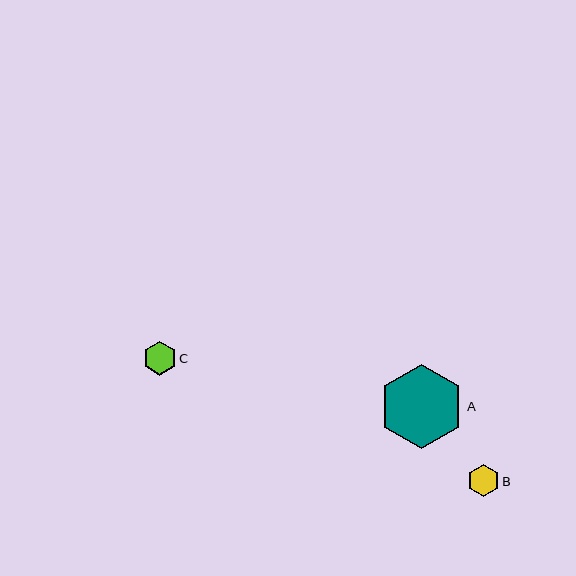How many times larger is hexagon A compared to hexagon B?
Hexagon A is approximately 2.6 times the size of hexagon B.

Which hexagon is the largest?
Hexagon A is the largest with a size of approximately 85 pixels.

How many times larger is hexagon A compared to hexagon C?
Hexagon A is approximately 2.5 times the size of hexagon C.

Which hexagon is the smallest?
Hexagon B is the smallest with a size of approximately 32 pixels.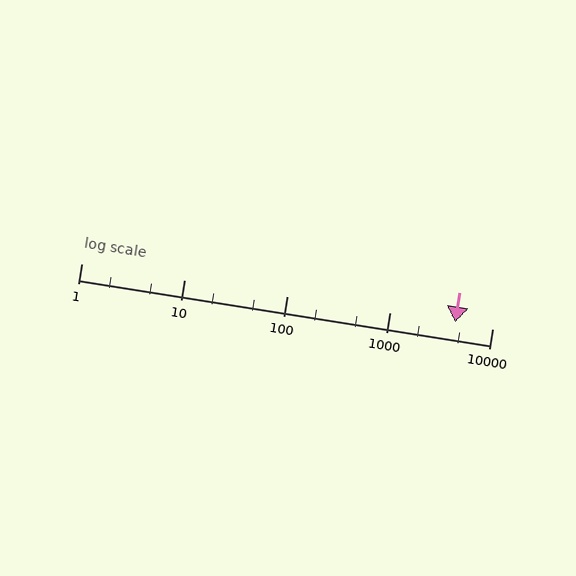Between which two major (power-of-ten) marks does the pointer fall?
The pointer is between 1000 and 10000.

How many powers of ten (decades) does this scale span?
The scale spans 4 decades, from 1 to 10000.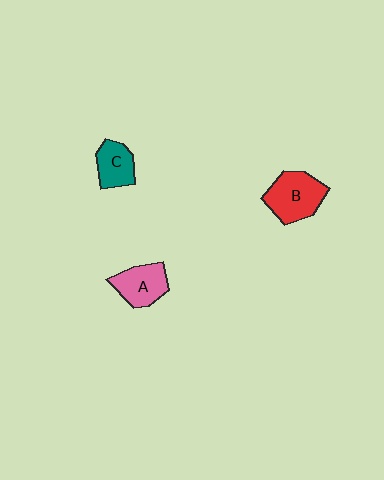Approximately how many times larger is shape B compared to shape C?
Approximately 1.5 times.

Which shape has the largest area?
Shape B (red).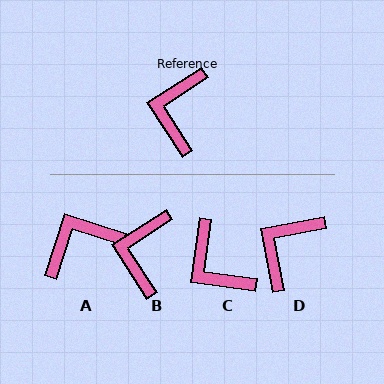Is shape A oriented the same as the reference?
No, it is off by about 51 degrees.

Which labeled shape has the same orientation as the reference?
B.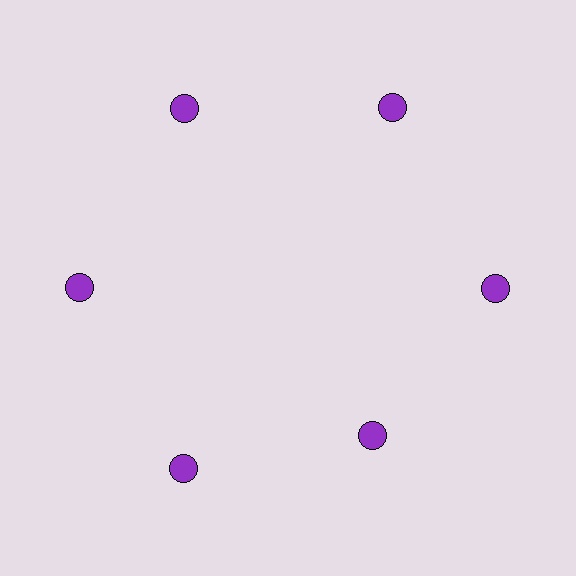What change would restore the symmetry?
The symmetry would be restored by moving it outward, back onto the ring so that all 6 circles sit at equal angles and equal distance from the center.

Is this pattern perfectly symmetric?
No. The 6 purple circles are arranged in a ring, but one element near the 5 o'clock position is pulled inward toward the center, breaking the 6-fold rotational symmetry.